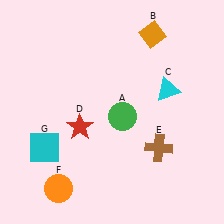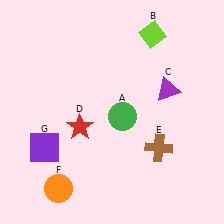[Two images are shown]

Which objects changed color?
B changed from orange to lime. C changed from cyan to purple. G changed from cyan to purple.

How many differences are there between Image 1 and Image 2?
There are 3 differences between the two images.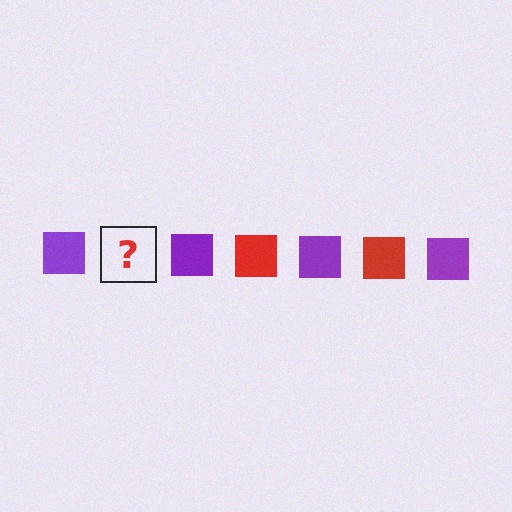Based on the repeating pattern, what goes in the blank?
The blank should be a red square.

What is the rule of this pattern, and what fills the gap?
The rule is that the pattern cycles through purple, red squares. The gap should be filled with a red square.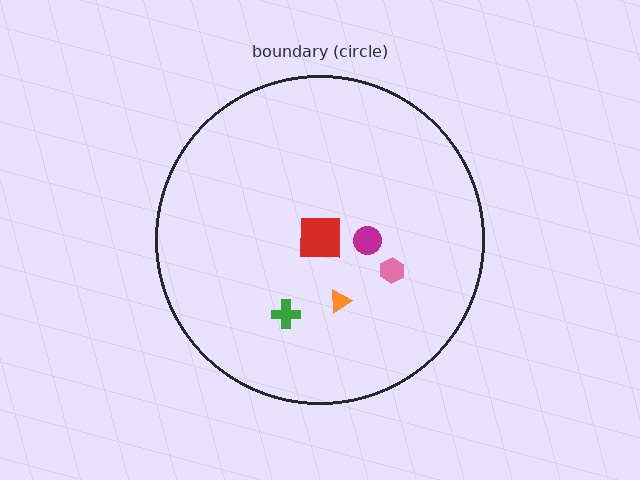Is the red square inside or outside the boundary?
Inside.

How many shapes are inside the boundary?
5 inside, 0 outside.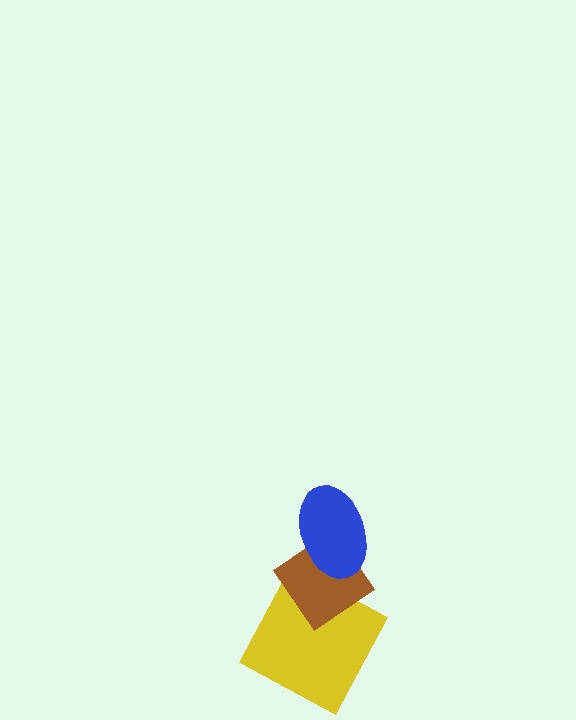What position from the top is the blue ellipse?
The blue ellipse is 1st from the top.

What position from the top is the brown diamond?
The brown diamond is 2nd from the top.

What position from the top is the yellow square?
The yellow square is 3rd from the top.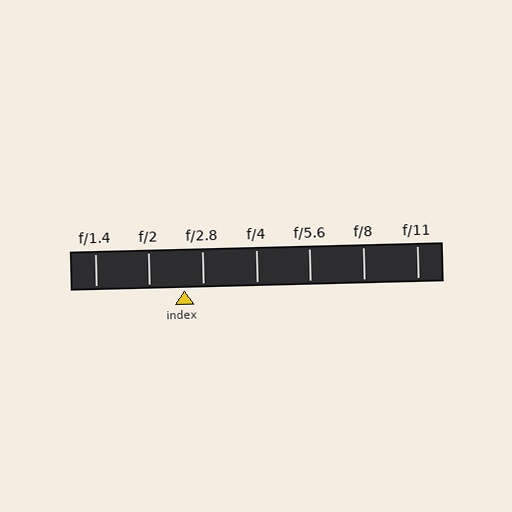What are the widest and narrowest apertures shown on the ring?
The widest aperture shown is f/1.4 and the narrowest is f/11.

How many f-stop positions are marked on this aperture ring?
There are 7 f-stop positions marked.